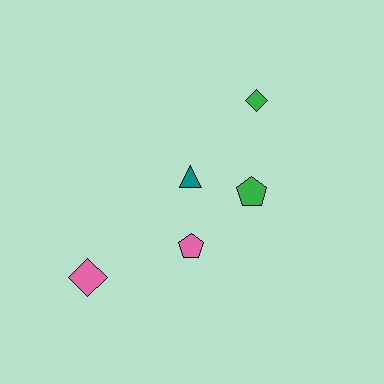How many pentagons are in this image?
There are 2 pentagons.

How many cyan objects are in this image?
There are no cyan objects.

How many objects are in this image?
There are 5 objects.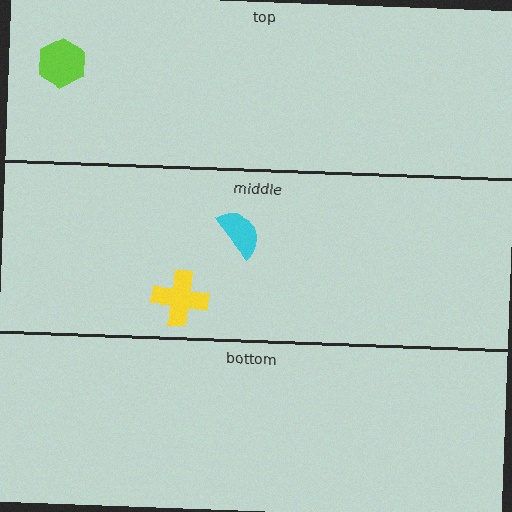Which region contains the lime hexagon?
The top region.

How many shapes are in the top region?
1.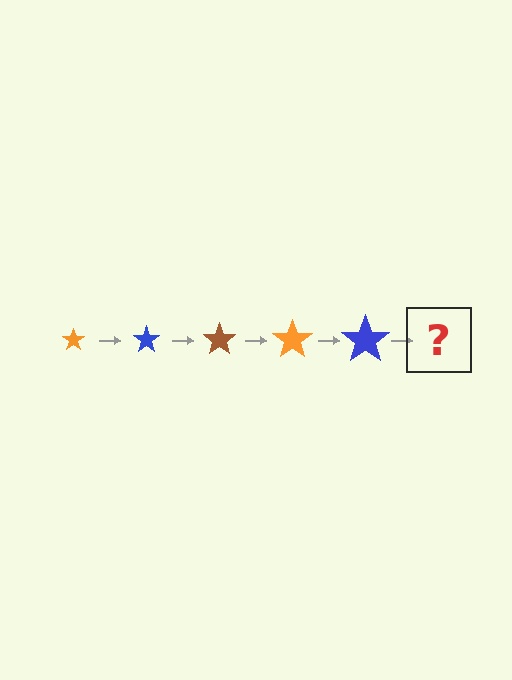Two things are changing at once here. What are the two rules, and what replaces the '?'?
The two rules are that the star grows larger each step and the color cycles through orange, blue, and brown. The '?' should be a brown star, larger than the previous one.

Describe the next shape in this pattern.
It should be a brown star, larger than the previous one.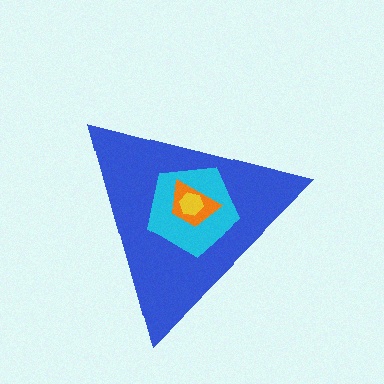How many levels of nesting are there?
4.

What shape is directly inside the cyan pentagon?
The orange trapezoid.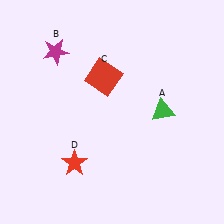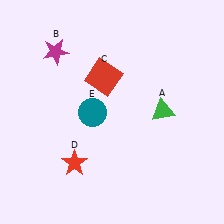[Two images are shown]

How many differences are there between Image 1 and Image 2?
There is 1 difference between the two images.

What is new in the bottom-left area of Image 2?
A teal circle (E) was added in the bottom-left area of Image 2.